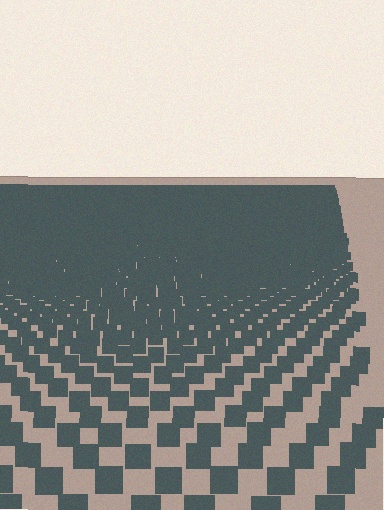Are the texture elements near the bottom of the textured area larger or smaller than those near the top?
Larger. Near the bottom, elements are closer to the viewer and appear at a bigger on-screen size.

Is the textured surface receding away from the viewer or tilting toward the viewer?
The surface is receding away from the viewer. Texture elements get smaller and denser toward the top.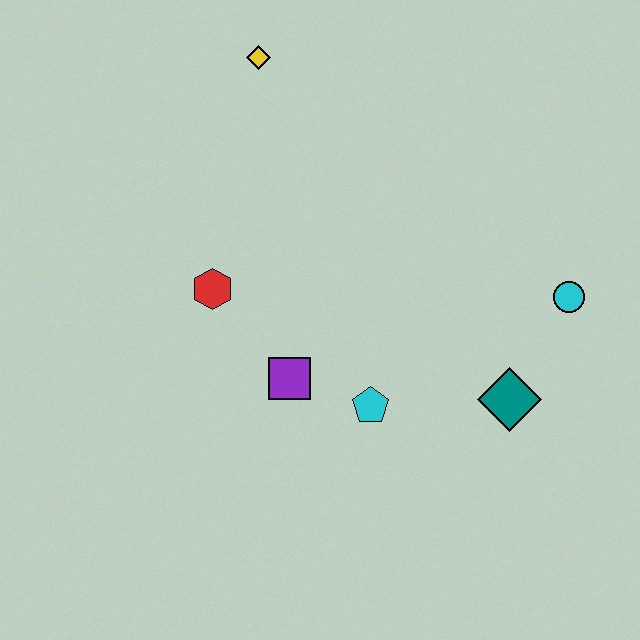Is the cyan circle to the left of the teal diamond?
No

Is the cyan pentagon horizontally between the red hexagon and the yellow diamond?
No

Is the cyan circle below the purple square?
No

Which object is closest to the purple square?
The cyan pentagon is closest to the purple square.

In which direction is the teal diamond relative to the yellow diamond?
The teal diamond is below the yellow diamond.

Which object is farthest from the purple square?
The yellow diamond is farthest from the purple square.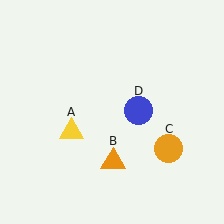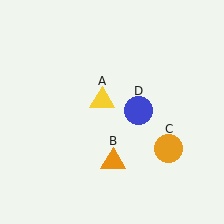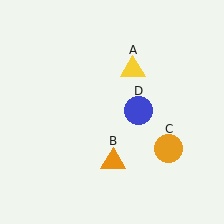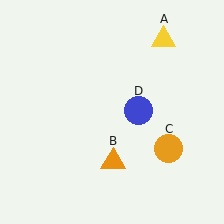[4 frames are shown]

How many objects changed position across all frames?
1 object changed position: yellow triangle (object A).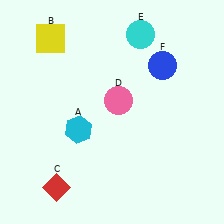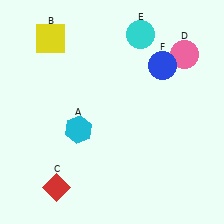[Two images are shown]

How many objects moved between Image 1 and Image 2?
1 object moved between the two images.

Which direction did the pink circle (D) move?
The pink circle (D) moved right.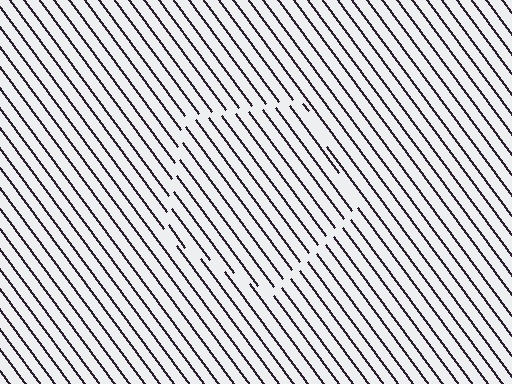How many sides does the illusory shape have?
5 sides — the line-ends trace a pentagon.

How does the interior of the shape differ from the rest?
The interior of the shape contains the same grating, shifted by half a period — the contour is defined by the phase discontinuity where line-ends from the inner and outer gratings abut.